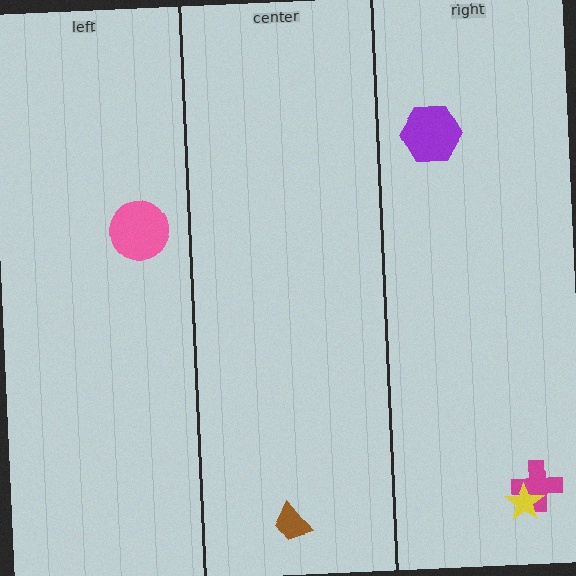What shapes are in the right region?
The purple hexagon, the magenta cross, the yellow star.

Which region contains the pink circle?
The left region.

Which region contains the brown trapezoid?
The center region.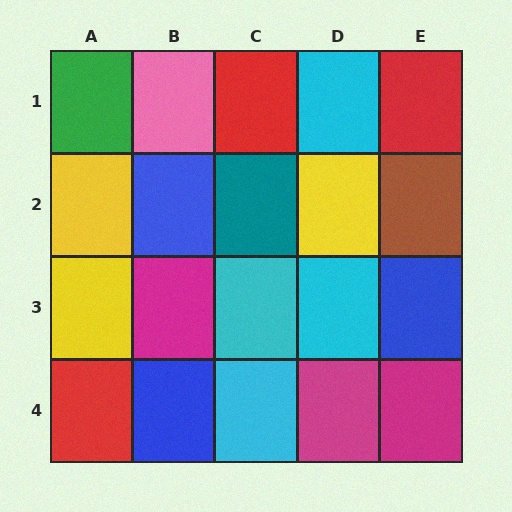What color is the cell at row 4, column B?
Blue.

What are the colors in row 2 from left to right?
Yellow, blue, teal, yellow, brown.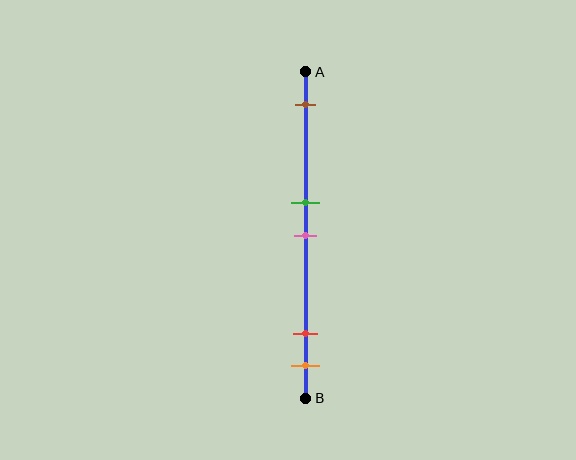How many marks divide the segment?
There are 5 marks dividing the segment.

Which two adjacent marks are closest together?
The green and pink marks are the closest adjacent pair.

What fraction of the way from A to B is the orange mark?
The orange mark is approximately 90% (0.9) of the way from A to B.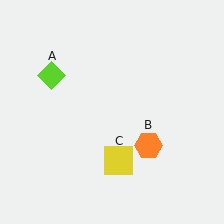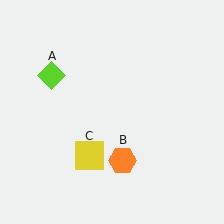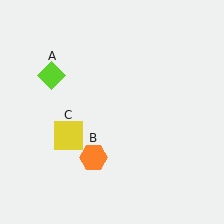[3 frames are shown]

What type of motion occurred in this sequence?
The orange hexagon (object B), yellow square (object C) rotated clockwise around the center of the scene.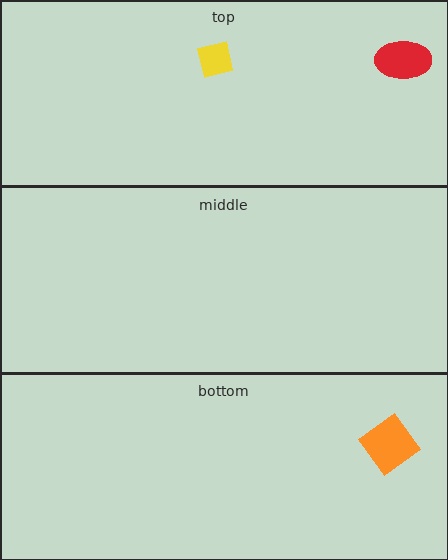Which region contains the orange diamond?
The bottom region.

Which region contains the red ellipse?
The top region.